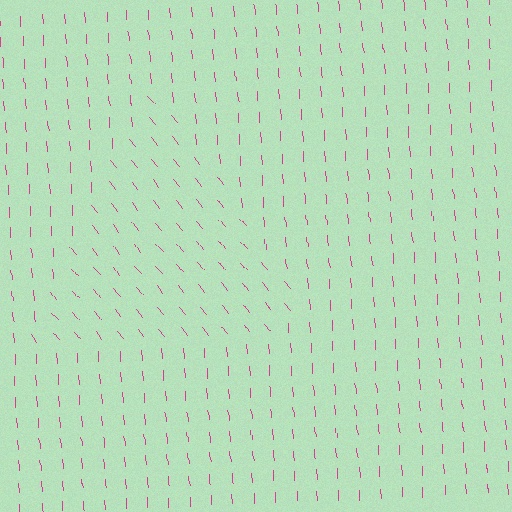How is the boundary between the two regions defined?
The boundary is defined purely by a change in line orientation (approximately 36 degrees difference). All lines are the same color and thickness.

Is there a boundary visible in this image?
Yes, there is a texture boundary formed by a change in line orientation.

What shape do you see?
I see a triangle.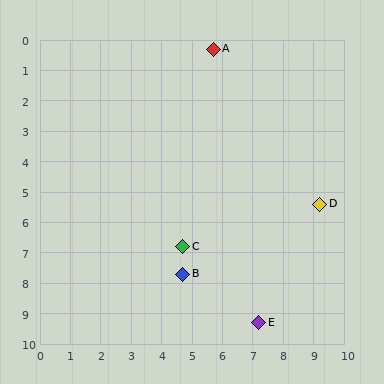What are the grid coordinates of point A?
Point A is at approximately (5.7, 0.3).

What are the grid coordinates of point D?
Point D is at approximately (9.2, 5.4).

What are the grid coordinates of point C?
Point C is at approximately (4.7, 6.8).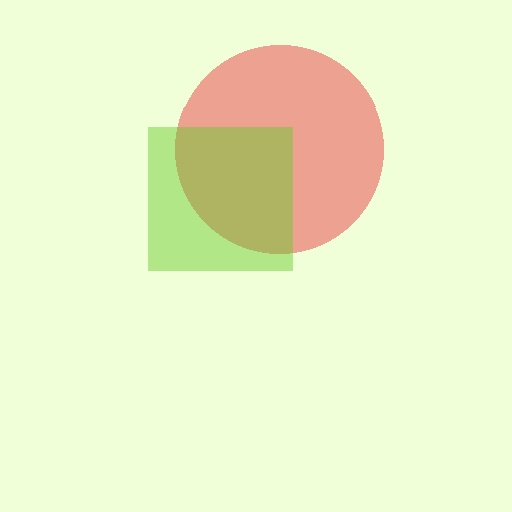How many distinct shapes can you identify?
There are 2 distinct shapes: a red circle, a lime square.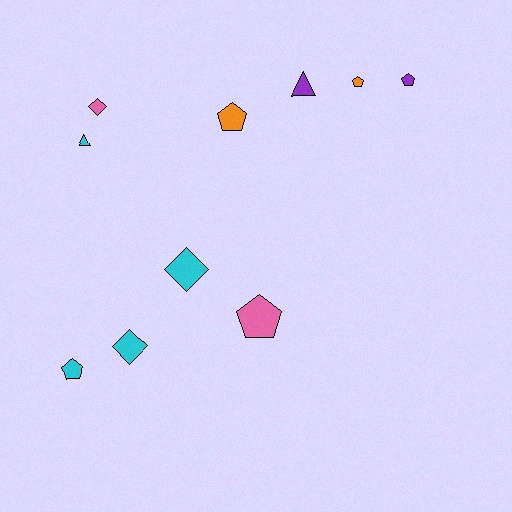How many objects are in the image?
There are 10 objects.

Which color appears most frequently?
Cyan, with 4 objects.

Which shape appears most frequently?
Pentagon, with 5 objects.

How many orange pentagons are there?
There are 2 orange pentagons.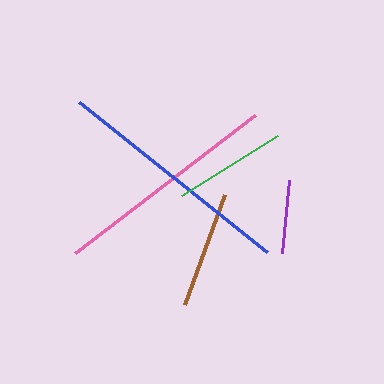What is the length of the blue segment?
The blue segment is approximately 240 pixels long.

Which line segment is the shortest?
The purple line is the shortest at approximately 73 pixels.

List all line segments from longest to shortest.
From longest to shortest: blue, pink, brown, green, purple.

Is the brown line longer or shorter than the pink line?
The pink line is longer than the brown line.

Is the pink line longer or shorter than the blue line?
The blue line is longer than the pink line.